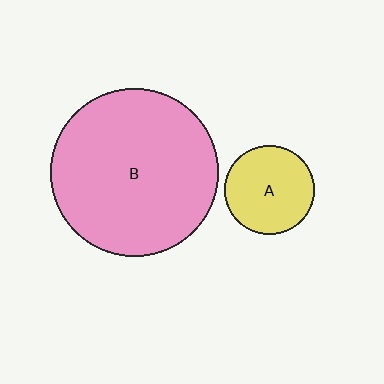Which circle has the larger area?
Circle B (pink).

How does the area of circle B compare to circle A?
Approximately 3.5 times.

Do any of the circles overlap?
No, none of the circles overlap.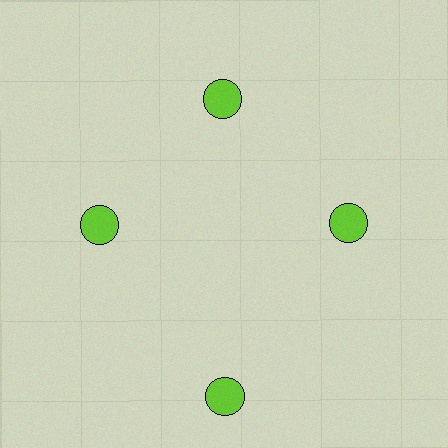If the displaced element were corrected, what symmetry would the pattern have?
It would have 4-fold rotational symmetry — the pattern would map onto itself every 90 degrees.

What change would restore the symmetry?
The symmetry would be restored by moving it inward, back onto the ring so that all 4 circles sit at equal angles and equal distance from the center.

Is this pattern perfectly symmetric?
No. The 4 lime circles are arranged in a ring, but one element near the 6 o'clock position is pushed outward from the center, breaking the 4-fold rotational symmetry.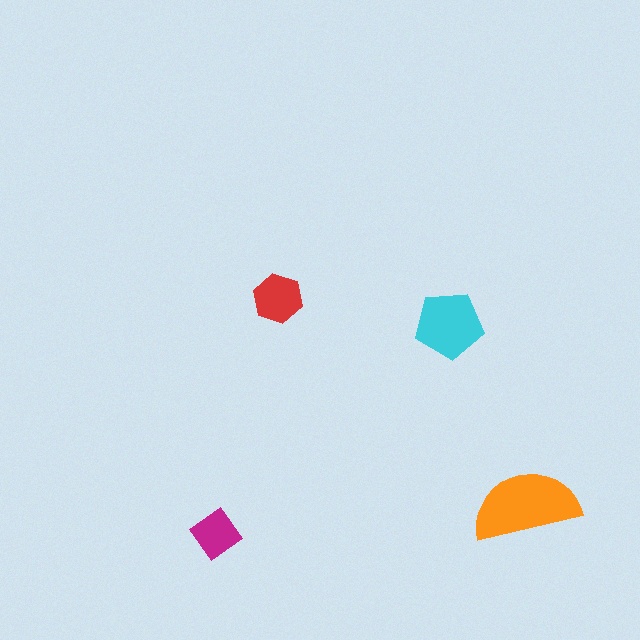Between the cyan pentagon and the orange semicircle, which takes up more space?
The orange semicircle.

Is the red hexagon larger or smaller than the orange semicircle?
Smaller.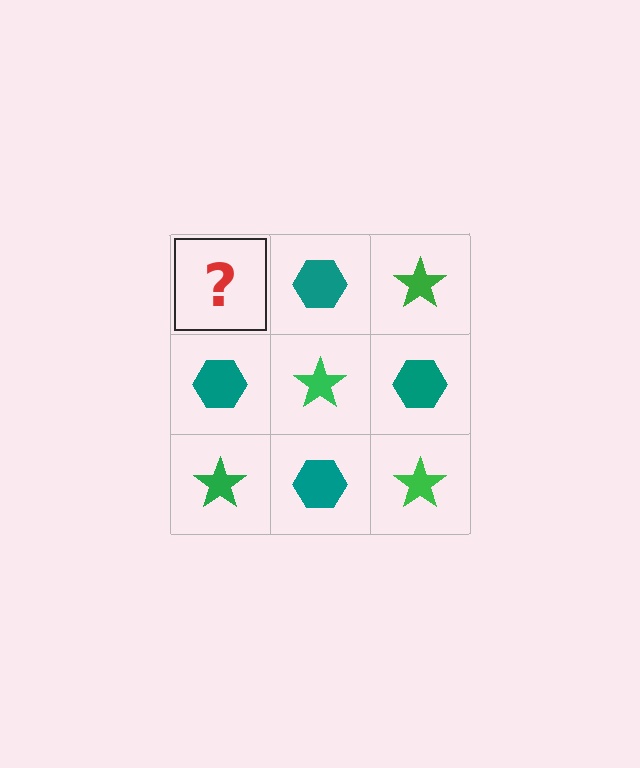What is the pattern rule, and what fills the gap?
The rule is that it alternates green star and teal hexagon in a checkerboard pattern. The gap should be filled with a green star.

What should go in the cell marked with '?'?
The missing cell should contain a green star.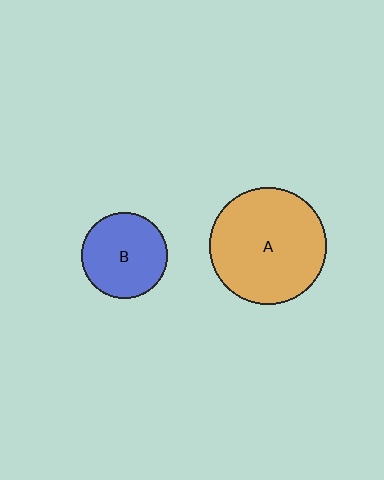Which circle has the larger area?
Circle A (orange).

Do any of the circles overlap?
No, none of the circles overlap.